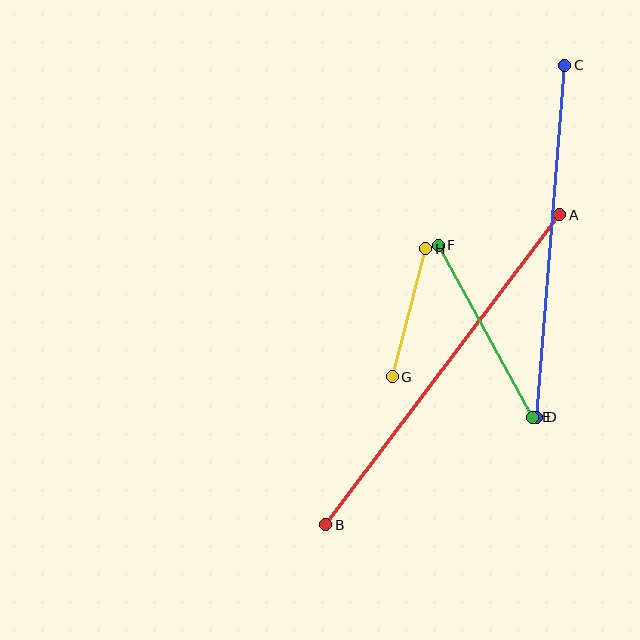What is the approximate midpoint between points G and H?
The midpoint is at approximately (409, 313) pixels.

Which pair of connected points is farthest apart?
Points A and B are farthest apart.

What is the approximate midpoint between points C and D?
The midpoint is at approximately (551, 241) pixels.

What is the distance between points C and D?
The distance is approximately 353 pixels.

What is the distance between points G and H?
The distance is approximately 133 pixels.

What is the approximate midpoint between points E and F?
The midpoint is at approximately (485, 331) pixels.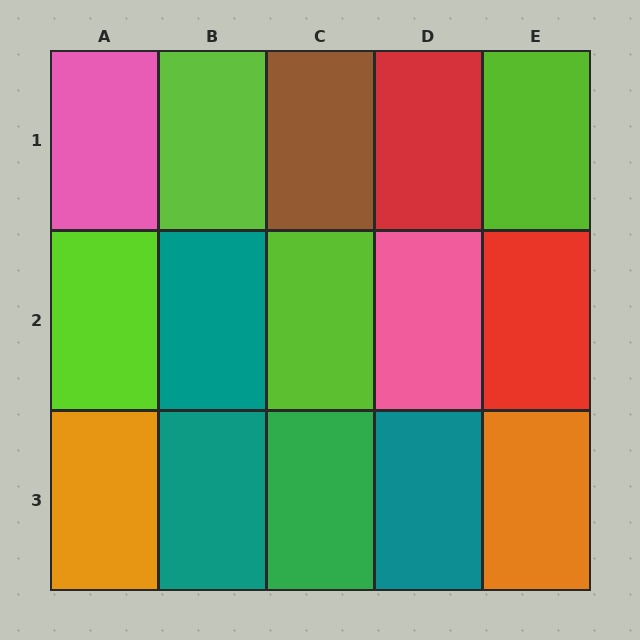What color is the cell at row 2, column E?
Red.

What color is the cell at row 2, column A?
Lime.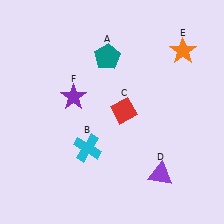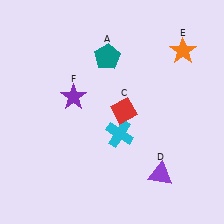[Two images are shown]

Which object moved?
The cyan cross (B) moved right.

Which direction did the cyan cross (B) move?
The cyan cross (B) moved right.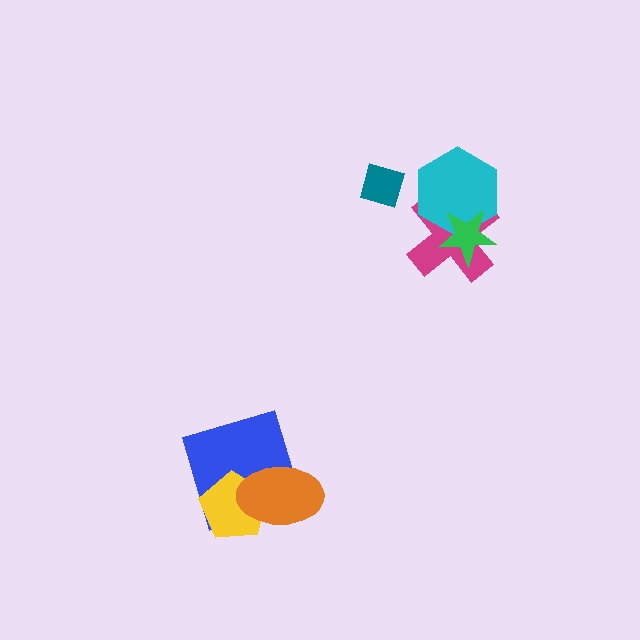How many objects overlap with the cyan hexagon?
2 objects overlap with the cyan hexagon.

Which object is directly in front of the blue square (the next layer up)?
The yellow pentagon is directly in front of the blue square.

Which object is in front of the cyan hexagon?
The green star is in front of the cyan hexagon.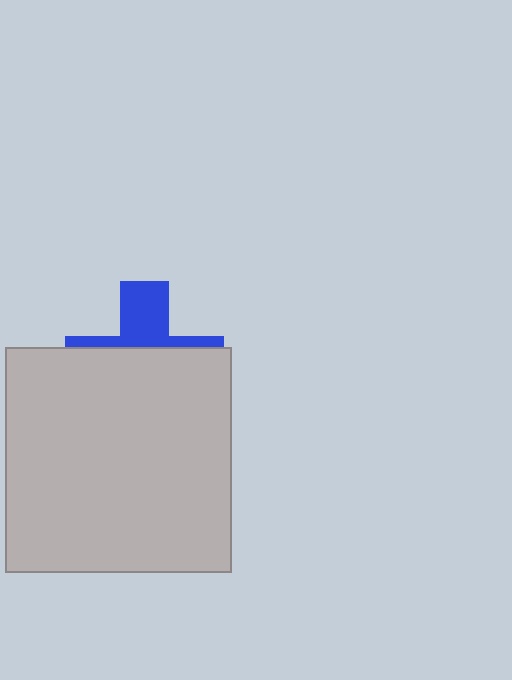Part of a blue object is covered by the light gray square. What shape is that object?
It is a cross.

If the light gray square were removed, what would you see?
You would see the complete blue cross.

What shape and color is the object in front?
The object in front is a light gray square.